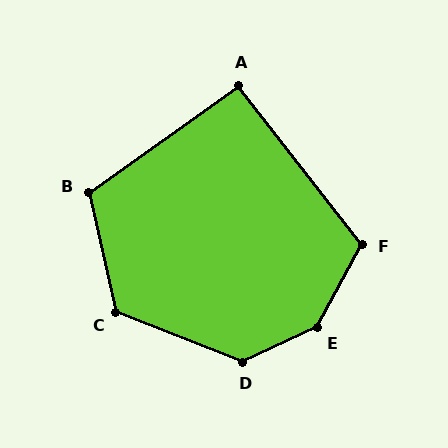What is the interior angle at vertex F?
Approximately 114 degrees (obtuse).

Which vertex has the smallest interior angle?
A, at approximately 92 degrees.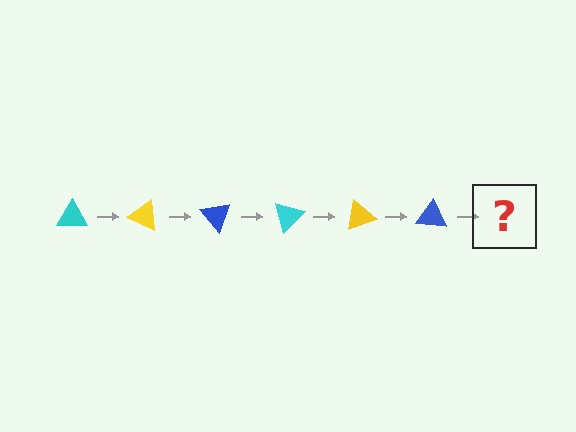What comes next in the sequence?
The next element should be a cyan triangle, rotated 150 degrees from the start.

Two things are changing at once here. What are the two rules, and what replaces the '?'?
The two rules are that it rotates 25 degrees each step and the color cycles through cyan, yellow, and blue. The '?' should be a cyan triangle, rotated 150 degrees from the start.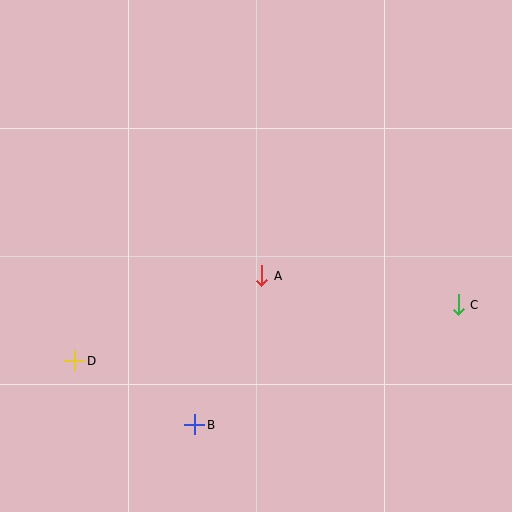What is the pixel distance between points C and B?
The distance between C and B is 289 pixels.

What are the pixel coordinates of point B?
Point B is at (195, 425).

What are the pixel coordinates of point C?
Point C is at (458, 305).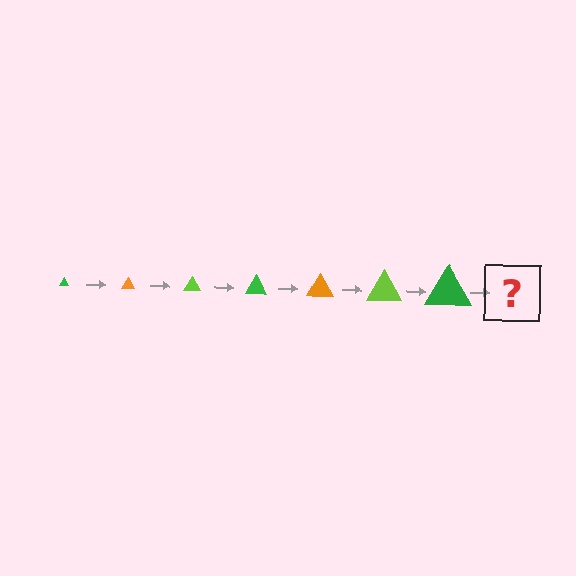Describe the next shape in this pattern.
It should be an orange triangle, larger than the previous one.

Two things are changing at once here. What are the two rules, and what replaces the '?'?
The two rules are that the triangle grows larger each step and the color cycles through green, orange, and lime. The '?' should be an orange triangle, larger than the previous one.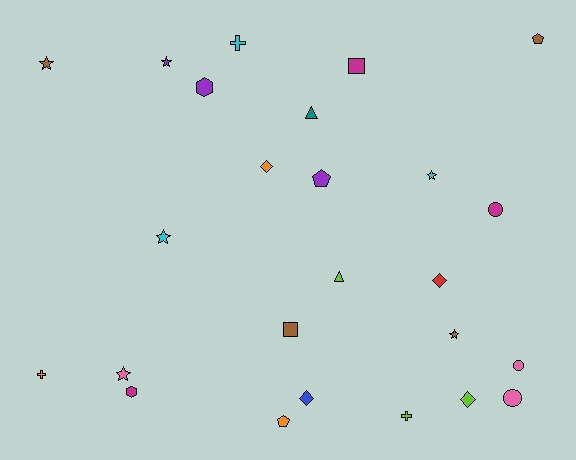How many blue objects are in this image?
There is 1 blue object.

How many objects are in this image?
There are 25 objects.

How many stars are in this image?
There are 6 stars.